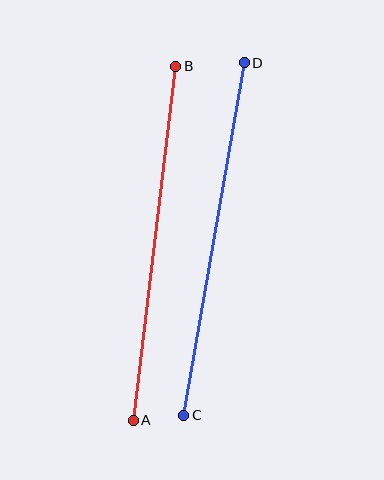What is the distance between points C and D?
The distance is approximately 358 pixels.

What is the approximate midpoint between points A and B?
The midpoint is at approximately (155, 243) pixels.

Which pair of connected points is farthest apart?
Points C and D are farthest apart.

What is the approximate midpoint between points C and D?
The midpoint is at approximately (214, 239) pixels.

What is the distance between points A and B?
The distance is approximately 356 pixels.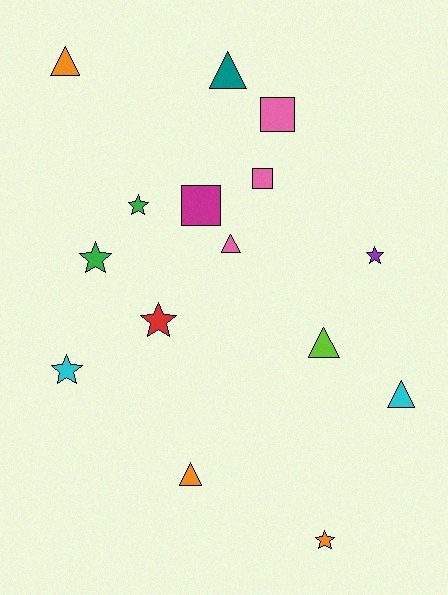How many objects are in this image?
There are 15 objects.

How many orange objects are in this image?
There are 3 orange objects.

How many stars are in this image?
There are 6 stars.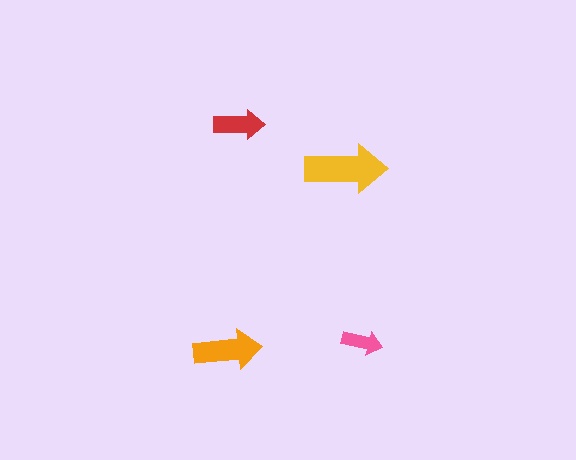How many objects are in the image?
There are 4 objects in the image.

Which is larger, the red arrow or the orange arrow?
The orange one.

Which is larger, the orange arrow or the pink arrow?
The orange one.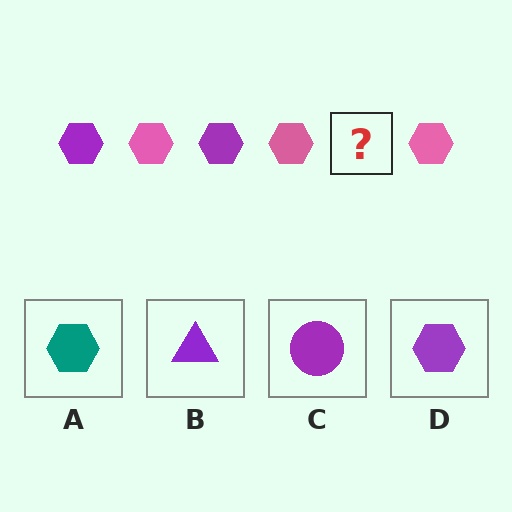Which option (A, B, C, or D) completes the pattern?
D.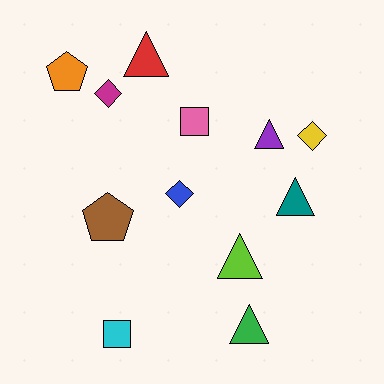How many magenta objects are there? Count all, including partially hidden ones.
There is 1 magenta object.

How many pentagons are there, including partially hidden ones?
There are 2 pentagons.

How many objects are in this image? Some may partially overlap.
There are 12 objects.